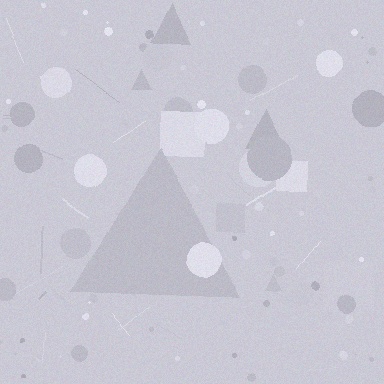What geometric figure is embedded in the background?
A triangle is embedded in the background.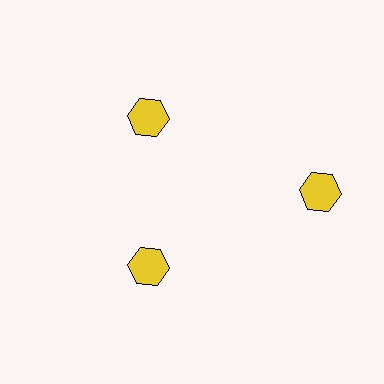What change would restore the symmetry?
The symmetry would be restored by moving it inward, back onto the ring so that all 3 hexagons sit at equal angles and equal distance from the center.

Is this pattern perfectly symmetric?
No. The 3 yellow hexagons are arranged in a ring, but one element near the 3 o'clock position is pushed outward from the center, breaking the 3-fold rotational symmetry.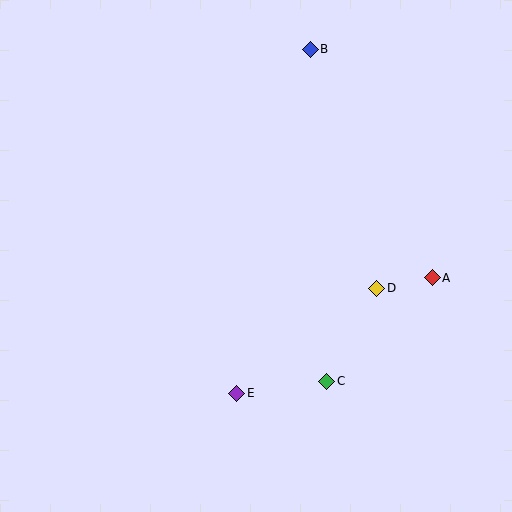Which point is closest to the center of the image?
Point D at (377, 288) is closest to the center.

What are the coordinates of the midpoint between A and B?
The midpoint between A and B is at (371, 163).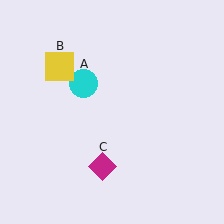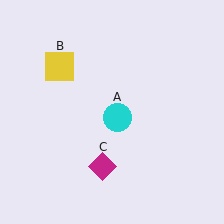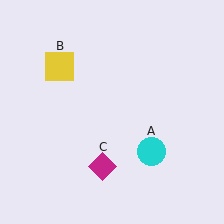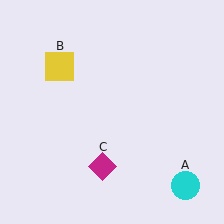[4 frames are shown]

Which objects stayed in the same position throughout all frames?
Yellow square (object B) and magenta diamond (object C) remained stationary.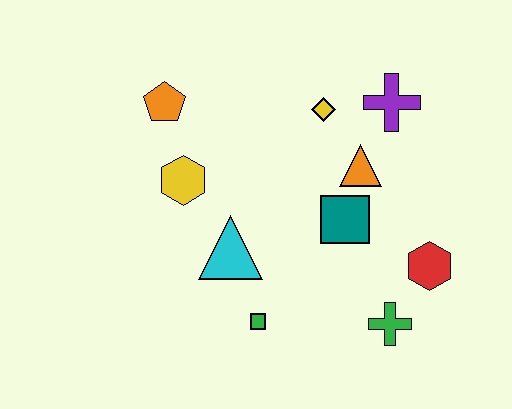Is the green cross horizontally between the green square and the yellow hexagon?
No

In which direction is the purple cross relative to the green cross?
The purple cross is above the green cross.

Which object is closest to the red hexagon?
The green cross is closest to the red hexagon.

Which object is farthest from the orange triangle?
The orange pentagon is farthest from the orange triangle.